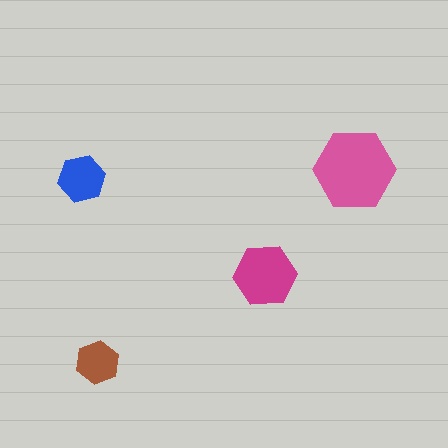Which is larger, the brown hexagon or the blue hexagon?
The blue one.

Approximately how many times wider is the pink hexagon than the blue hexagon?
About 1.5 times wider.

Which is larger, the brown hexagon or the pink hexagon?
The pink one.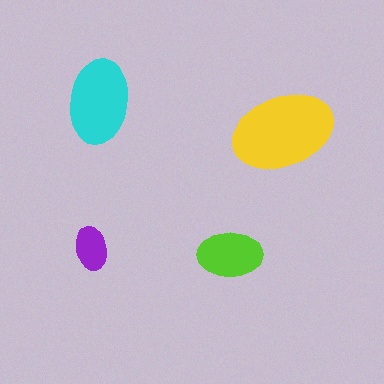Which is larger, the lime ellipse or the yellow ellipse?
The yellow one.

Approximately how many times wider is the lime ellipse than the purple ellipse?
About 1.5 times wider.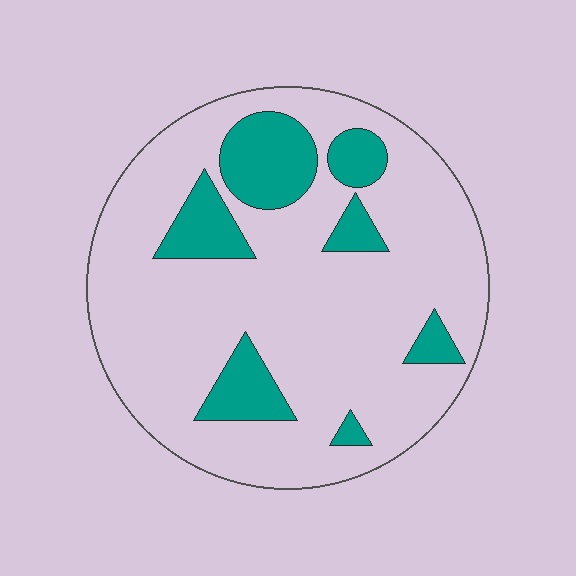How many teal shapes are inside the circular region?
7.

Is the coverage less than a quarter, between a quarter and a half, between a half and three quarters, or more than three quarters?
Less than a quarter.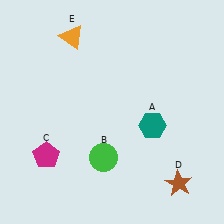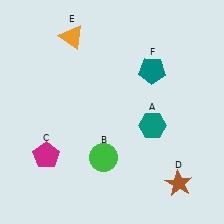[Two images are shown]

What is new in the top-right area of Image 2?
A teal pentagon (F) was added in the top-right area of Image 2.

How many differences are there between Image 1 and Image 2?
There is 1 difference between the two images.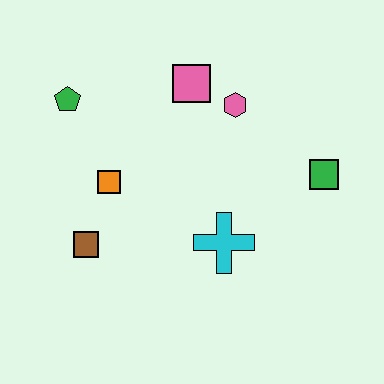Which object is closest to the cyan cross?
The green square is closest to the cyan cross.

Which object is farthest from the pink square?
The brown square is farthest from the pink square.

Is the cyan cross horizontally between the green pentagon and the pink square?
No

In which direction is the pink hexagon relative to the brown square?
The pink hexagon is to the right of the brown square.